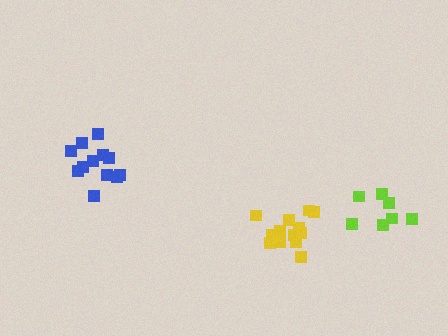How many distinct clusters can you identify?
There are 3 distinct clusters.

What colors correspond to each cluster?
The clusters are colored: yellow, blue, lime.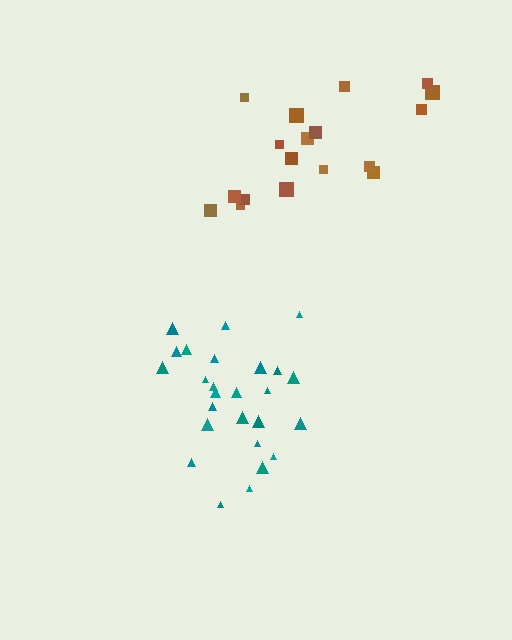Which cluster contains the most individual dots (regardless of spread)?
Teal (26).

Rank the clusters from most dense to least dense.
teal, brown.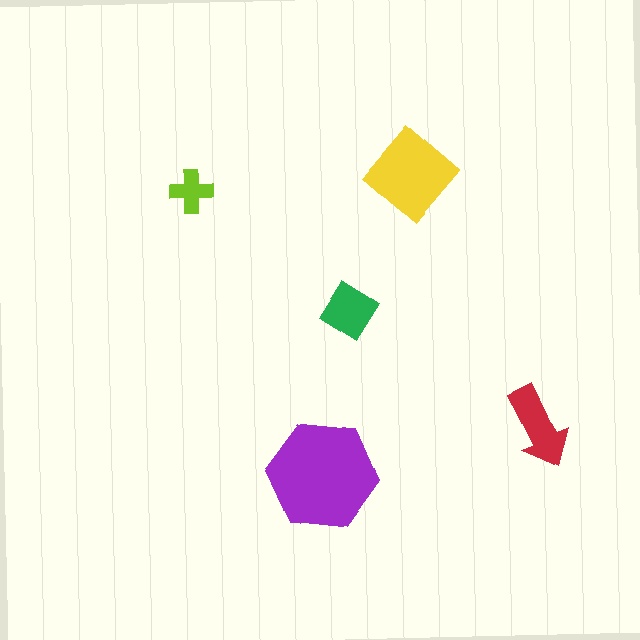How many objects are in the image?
There are 5 objects in the image.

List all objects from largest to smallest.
The purple hexagon, the yellow diamond, the red arrow, the green diamond, the lime cross.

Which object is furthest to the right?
The red arrow is rightmost.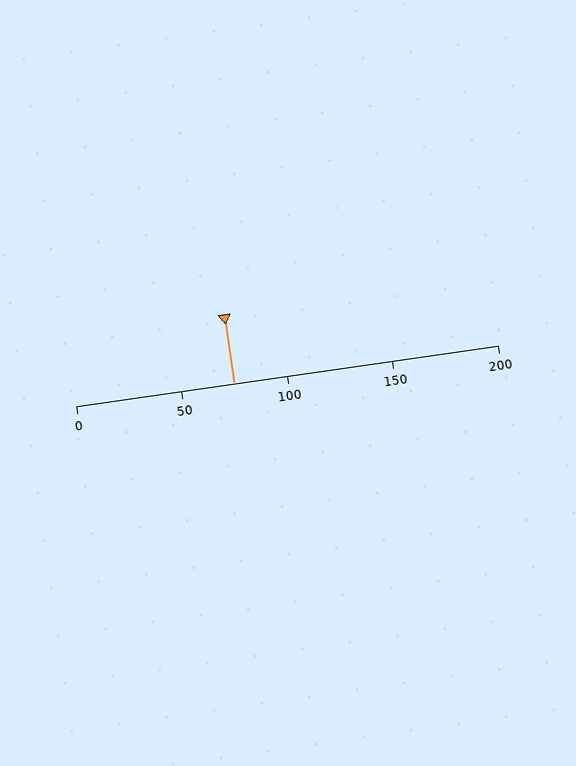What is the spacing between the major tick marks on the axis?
The major ticks are spaced 50 apart.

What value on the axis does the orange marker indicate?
The marker indicates approximately 75.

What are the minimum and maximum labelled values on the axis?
The axis runs from 0 to 200.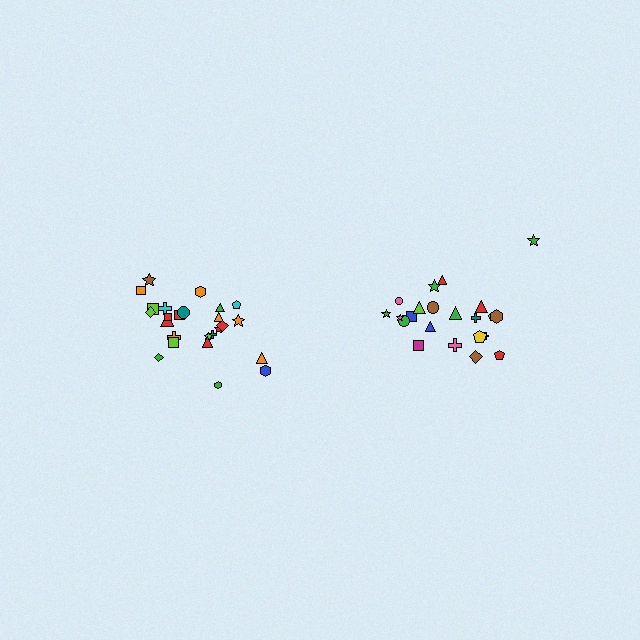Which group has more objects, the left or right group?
The left group.